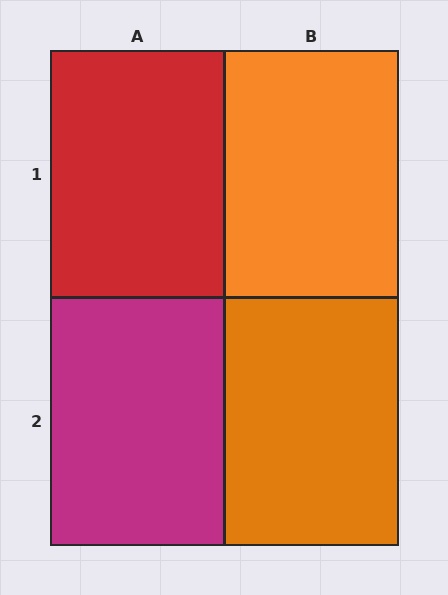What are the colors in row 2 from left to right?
Magenta, orange.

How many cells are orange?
2 cells are orange.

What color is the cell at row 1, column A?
Red.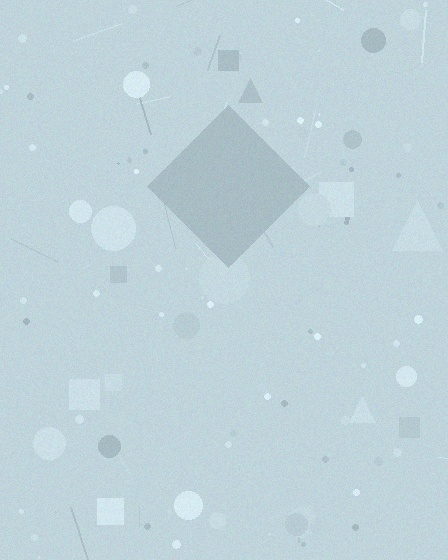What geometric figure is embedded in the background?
A diamond is embedded in the background.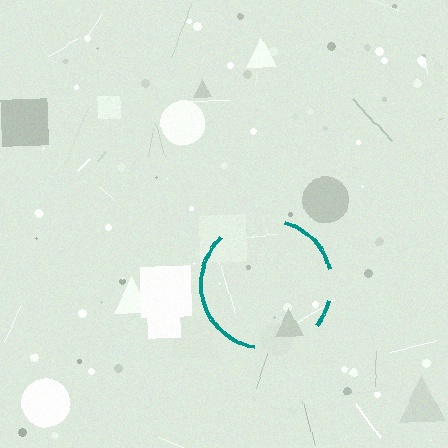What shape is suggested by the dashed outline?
The dashed outline suggests a circle.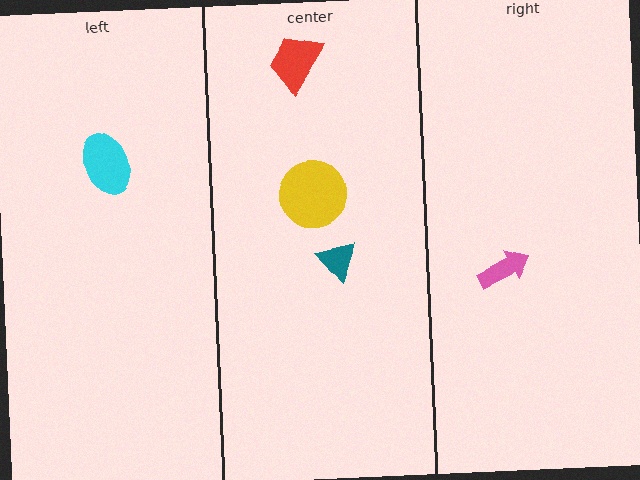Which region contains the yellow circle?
The center region.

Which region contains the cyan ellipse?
The left region.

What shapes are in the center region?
The teal triangle, the yellow circle, the red trapezoid.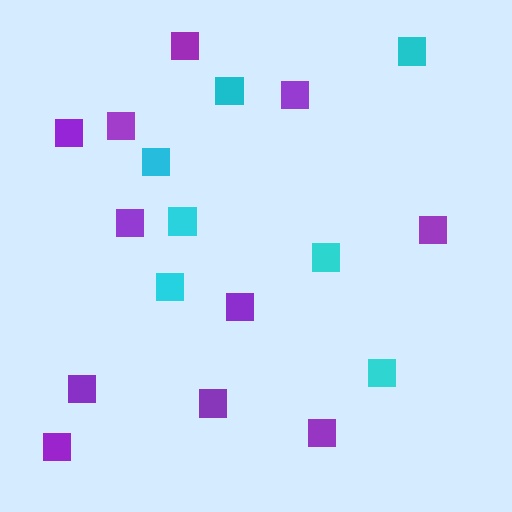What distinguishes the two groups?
There are 2 groups: one group of cyan squares (7) and one group of purple squares (11).